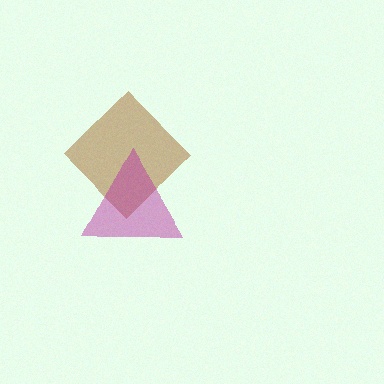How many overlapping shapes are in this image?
There are 2 overlapping shapes in the image.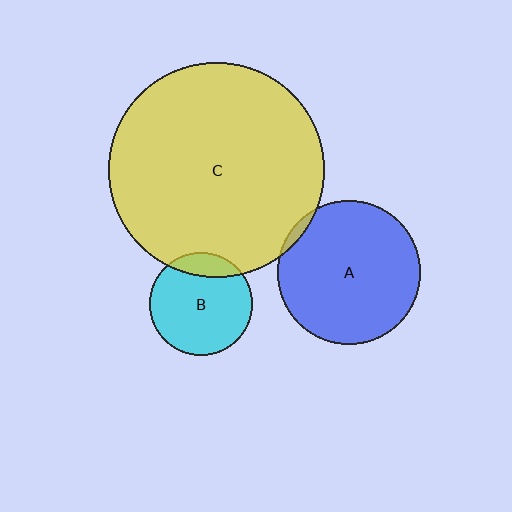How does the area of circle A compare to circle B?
Approximately 1.9 times.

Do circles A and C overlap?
Yes.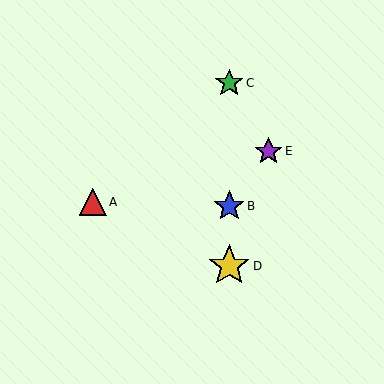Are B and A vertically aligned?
No, B is at x≈229 and A is at x≈93.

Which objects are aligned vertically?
Objects B, C, D are aligned vertically.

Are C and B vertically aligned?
Yes, both are at x≈229.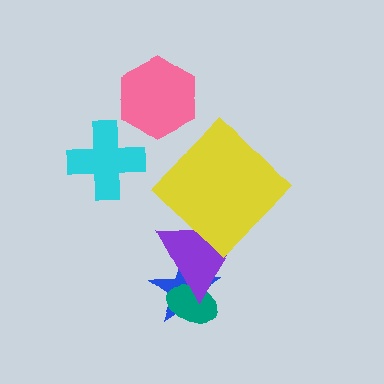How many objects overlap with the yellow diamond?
1 object overlaps with the yellow diamond.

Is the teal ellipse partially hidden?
Yes, it is partially covered by another shape.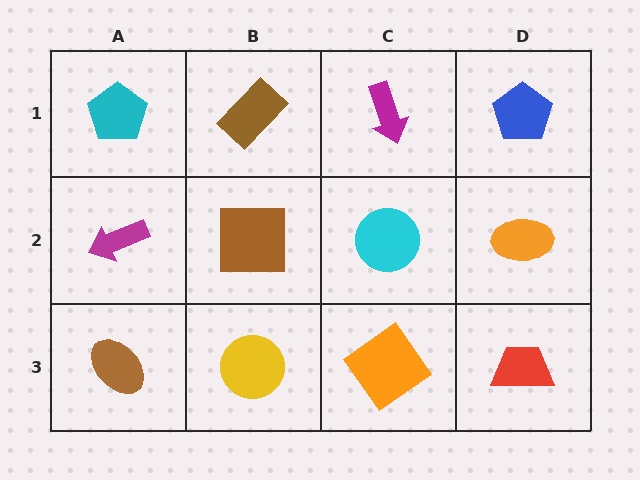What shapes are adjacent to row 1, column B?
A brown square (row 2, column B), a cyan pentagon (row 1, column A), a magenta arrow (row 1, column C).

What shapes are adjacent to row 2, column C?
A magenta arrow (row 1, column C), an orange diamond (row 3, column C), a brown square (row 2, column B), an orange ellipse (row 2, column D).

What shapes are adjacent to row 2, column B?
A brown rectangle (row 1, column B), a yellow circle (row 3, column B), a magenta arrow (row 2, column A), a cyan circle (row 2, column C).